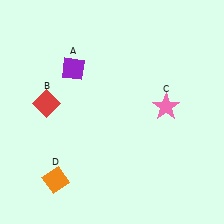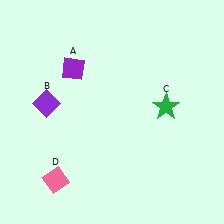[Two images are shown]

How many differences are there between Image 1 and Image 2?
There are 3 differences between the two images.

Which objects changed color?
B changed from red to purple. C changed from pink to green. D changed from orange to pink.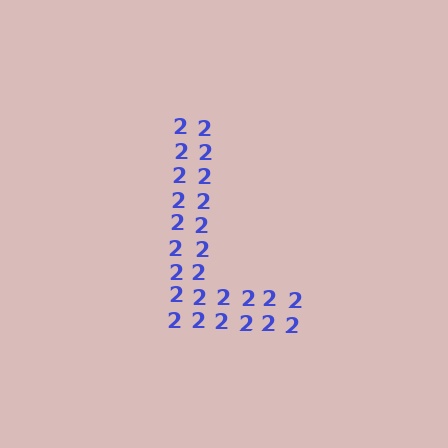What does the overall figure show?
The overall figure shows the letter L.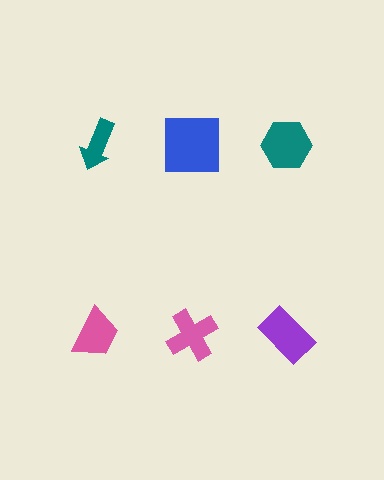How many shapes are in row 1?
3 shapes.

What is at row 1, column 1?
A teal arrow.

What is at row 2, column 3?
A purple rectangle.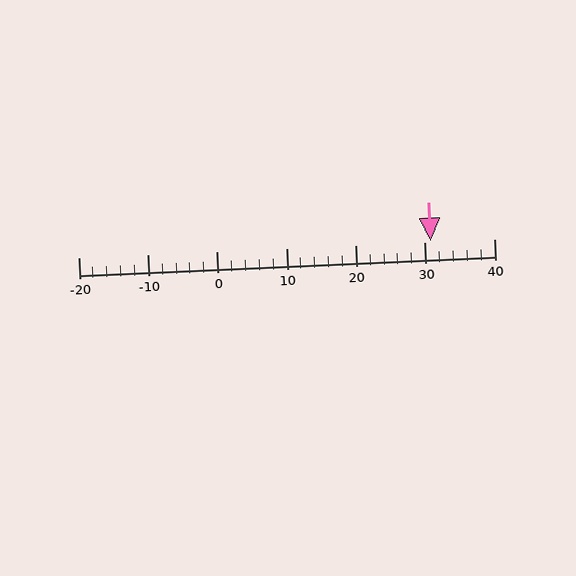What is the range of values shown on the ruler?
The ruler shows values from -20 to 40.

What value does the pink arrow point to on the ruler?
The pink arrow points to approximately 31.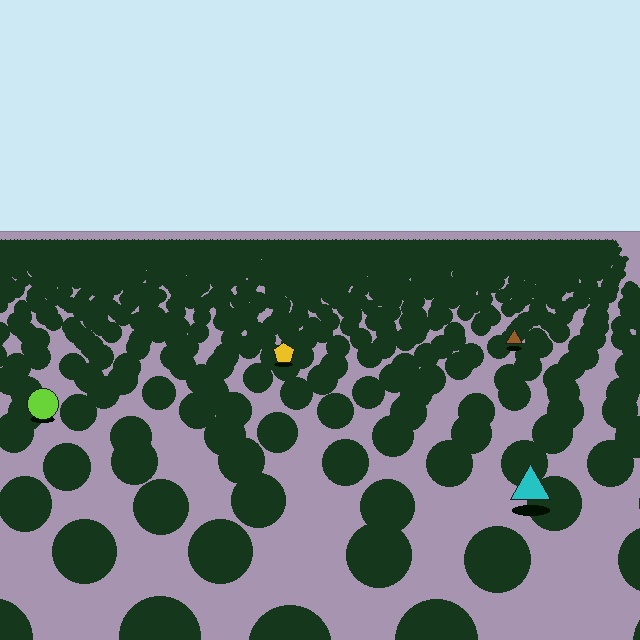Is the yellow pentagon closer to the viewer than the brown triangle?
Yes. The yellow pentagon is closer — you can tell from the texture gradient: the ground texture is coarser near it.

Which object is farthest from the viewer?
The brown triangle is farthest from the viewer. It appears smaller and the ground texture around it is denser.